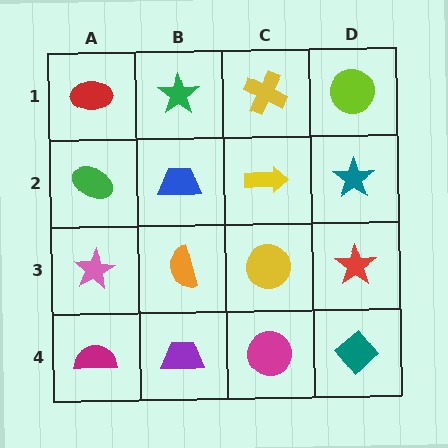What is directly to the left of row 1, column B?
A red ellipse.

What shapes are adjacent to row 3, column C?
A yellow arrow (row 2, column C), a magenta circle (row 4, column C), an orange semicircle (row 3, column B), a red star (row 3, column D).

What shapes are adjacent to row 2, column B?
A green star (row 1, column B), an orange semicircle (row 3, column B), a green ellipse (row 2, column A), a yellow arrow (row 2, column C).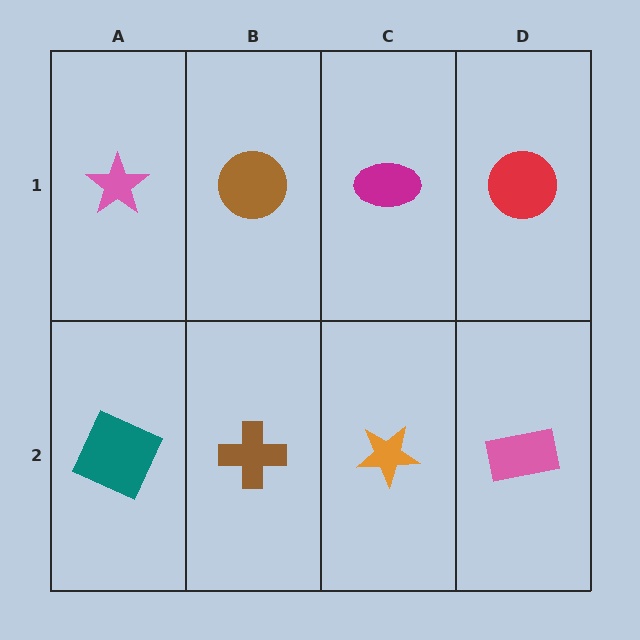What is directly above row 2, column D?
A red circle.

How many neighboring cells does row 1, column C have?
3.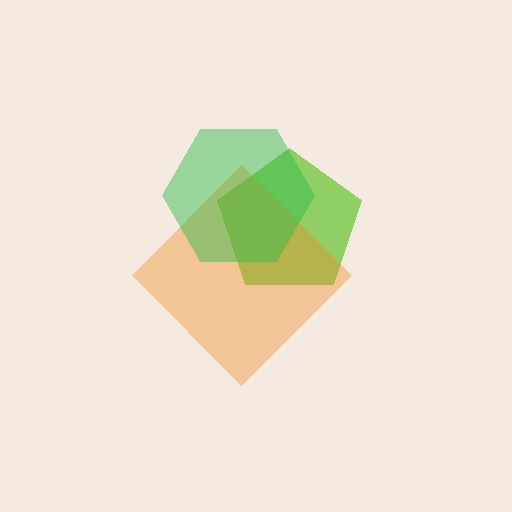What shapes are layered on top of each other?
The layered shapes are: a lime pentagon, an orange diamond, a green hexagon.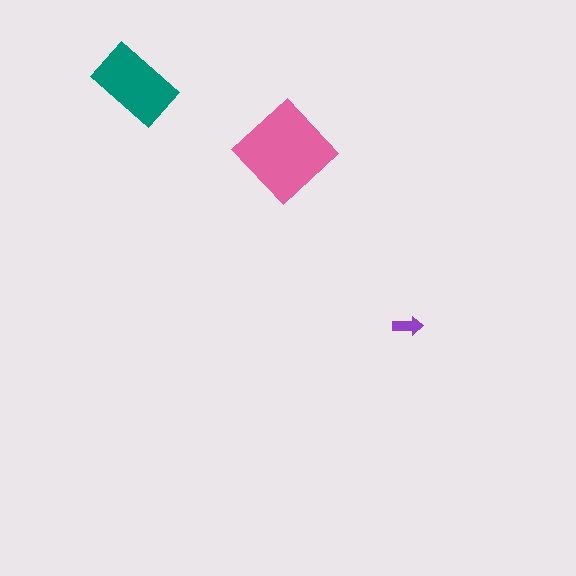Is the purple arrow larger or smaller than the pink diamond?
Smaller.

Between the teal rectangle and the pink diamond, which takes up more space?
The pink diamond.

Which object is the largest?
The pink diamond.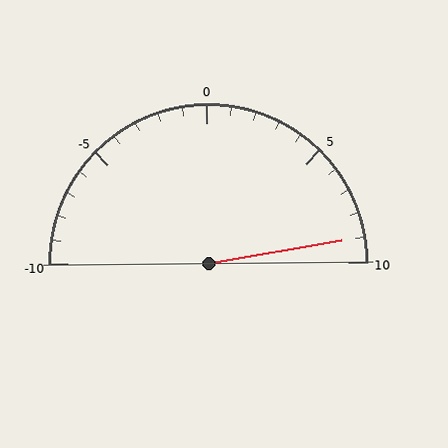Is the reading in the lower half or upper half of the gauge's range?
The reading is in the upper half of the range (-10 to 10).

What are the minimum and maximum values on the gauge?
The gauge ranges from -10 to 10.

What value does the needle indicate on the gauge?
The needle indicates approximately 9.